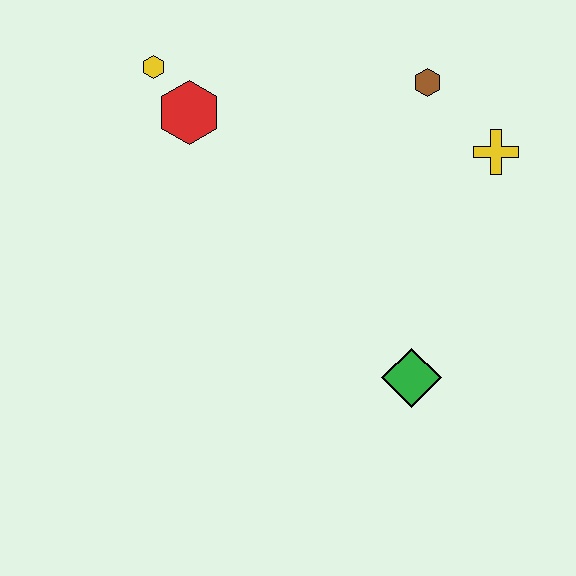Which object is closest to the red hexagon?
The yellow hexagon is closest to the red hexagon.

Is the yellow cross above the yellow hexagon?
No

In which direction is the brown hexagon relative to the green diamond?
The brown hexagon is above the green diamond.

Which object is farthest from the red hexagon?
The green diamond is farthest from the red hexagon.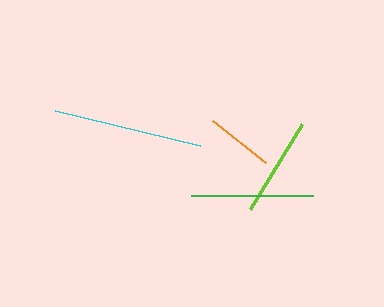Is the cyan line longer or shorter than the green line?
The cyan line is longer than the green line.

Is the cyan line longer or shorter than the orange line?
The cyan line is longer than the orange line.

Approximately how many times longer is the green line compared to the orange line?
The green line is approximately 1.8 times the length of the orange line.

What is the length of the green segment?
The green segment is approximately 122 pixels long.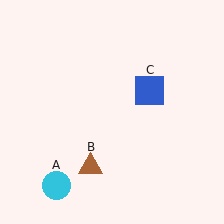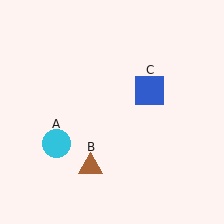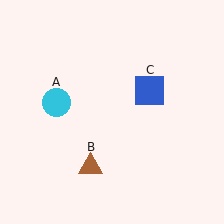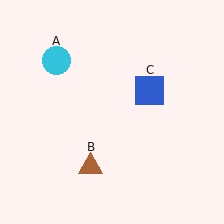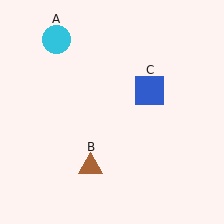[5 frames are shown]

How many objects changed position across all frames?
1 object changed position: cyan circle (object A).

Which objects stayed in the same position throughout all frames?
Brown triangle (object B) and blue square (object C) remained stationary.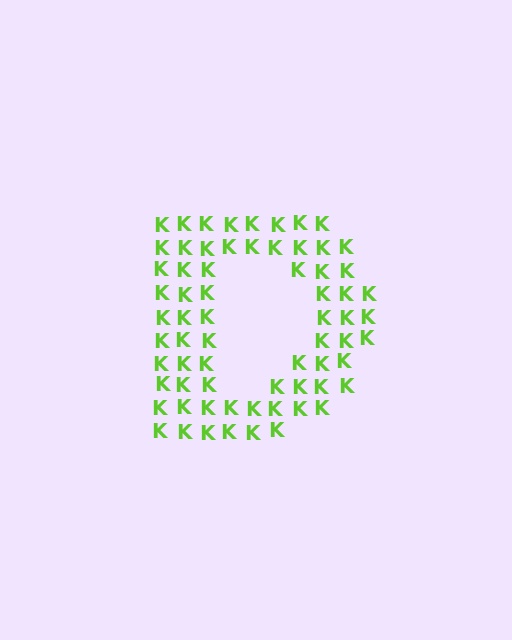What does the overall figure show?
The overall figure shows the letter D.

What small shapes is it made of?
It is made of small letter K's.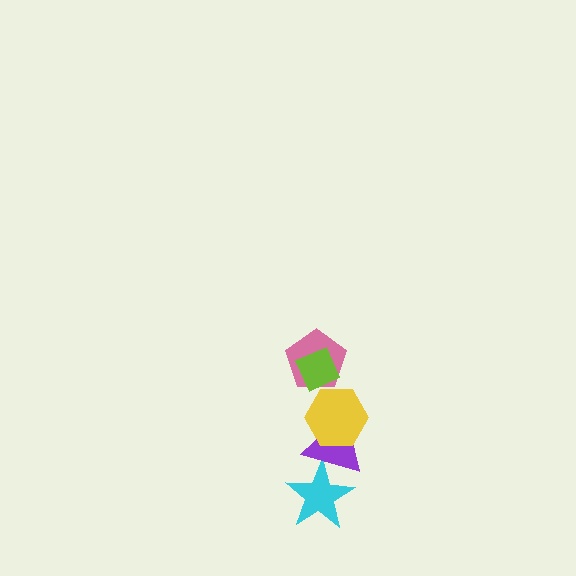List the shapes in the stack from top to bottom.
From top to bottom: the lime diamond, the pink pentagon, the yellow hexagon, the purple triangle, the cyan star.